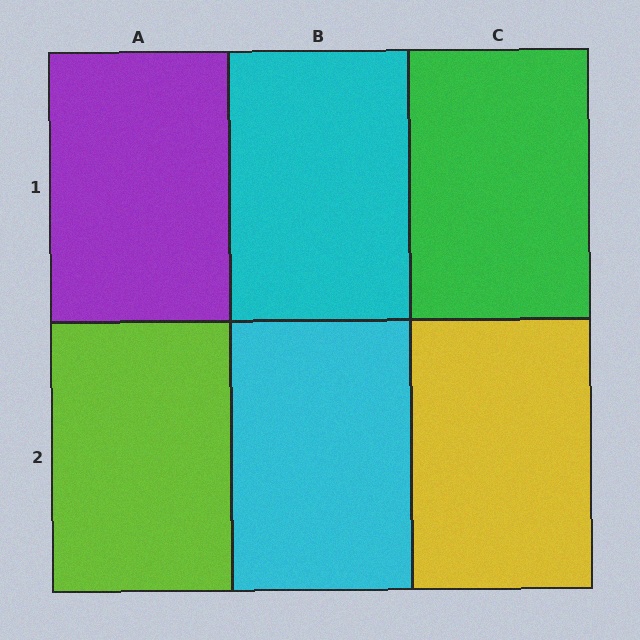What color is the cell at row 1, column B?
Cyan.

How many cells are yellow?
1 cell is yellow.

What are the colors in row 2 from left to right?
Lime, cyan, yellow.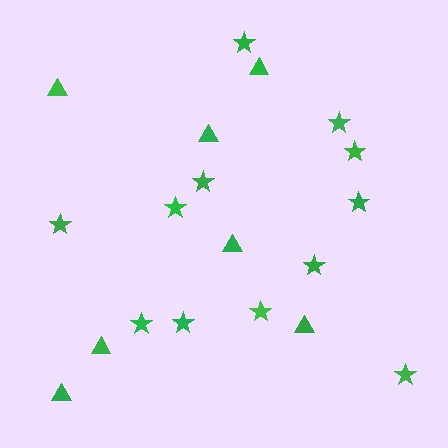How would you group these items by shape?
There are 2 groups: one group of stars (12) and one group of triangles (7).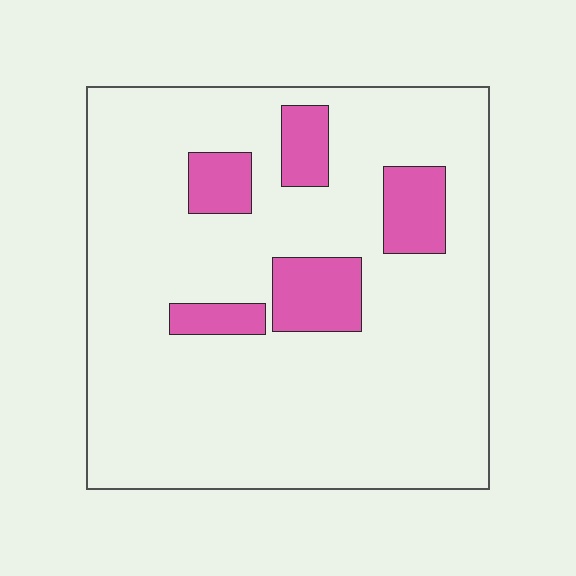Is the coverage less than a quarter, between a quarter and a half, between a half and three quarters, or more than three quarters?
Less than a quarter.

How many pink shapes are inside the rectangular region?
5.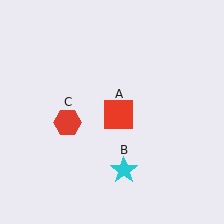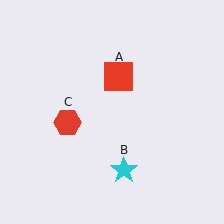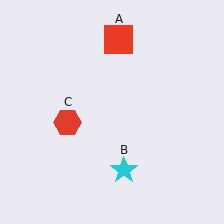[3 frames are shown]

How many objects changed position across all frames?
1 object changed position: red square (object A).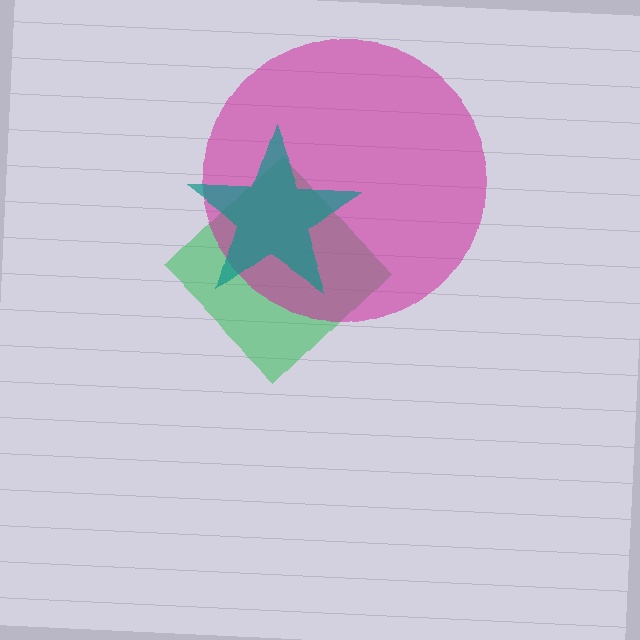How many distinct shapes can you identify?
There are 3 distinct shapes: a green diamond, a magenta circle, a teal star.